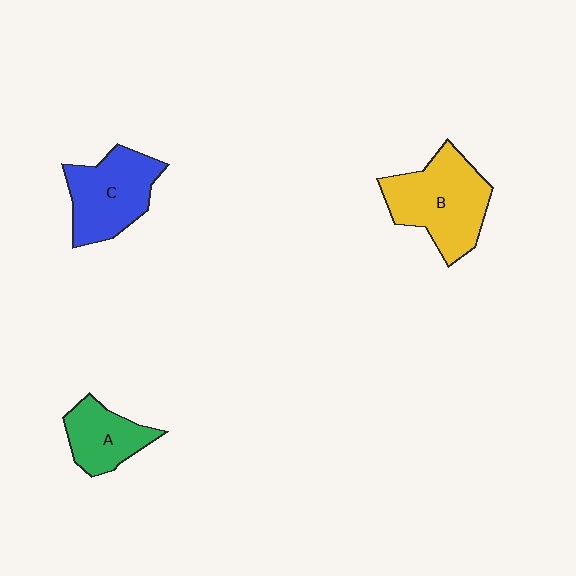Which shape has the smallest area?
Shape A (green).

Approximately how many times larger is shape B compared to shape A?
Approximately 1.7 times.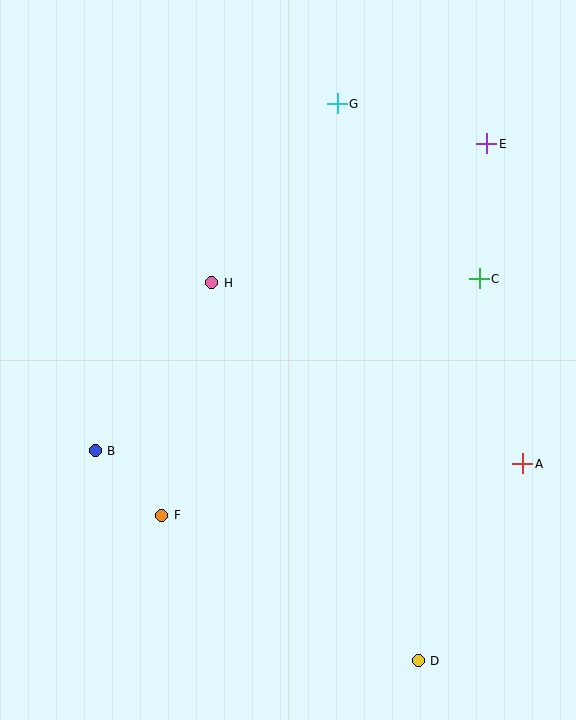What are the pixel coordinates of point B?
Point B is at (95, 451).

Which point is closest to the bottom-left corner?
Point F is closest to the bottom-left corner.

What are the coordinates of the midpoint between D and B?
The midpoint between D and B is at (257, 556).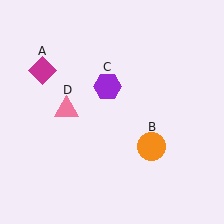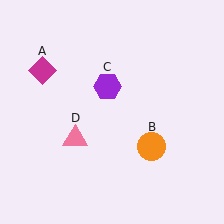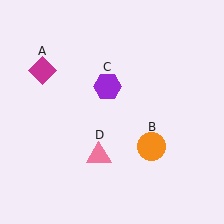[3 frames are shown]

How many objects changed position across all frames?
1 object changed position: pink triangle (object D).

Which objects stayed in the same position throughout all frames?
Magenta diamond (object A) and orange circle (object B) and purple hexagon (object C) remained stationary.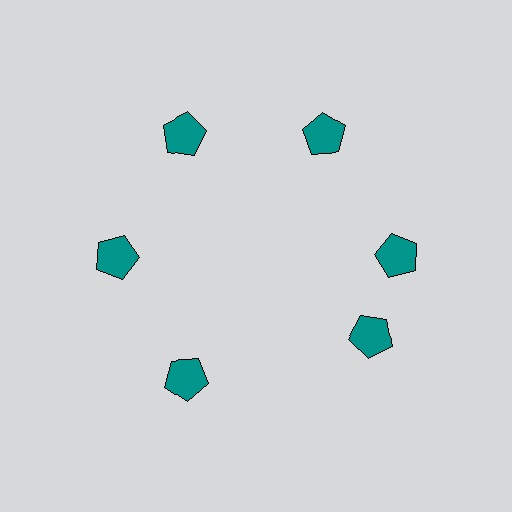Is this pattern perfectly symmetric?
No. The 6 teal pentagons are arranged in a ring, but one element near the 5 o'clock position is rotated out of alignment along the ring, breaking the 6-fold rotational symmetry.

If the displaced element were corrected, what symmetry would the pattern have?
It would have 6-fold rotational symmetry — the pattern would map onto itself every 60 degrees.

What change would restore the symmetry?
The symmetry would be restored by rotating it back into even spacing with its neighbors so that all 6 pentagons sit at equal angles and equal distance from the center.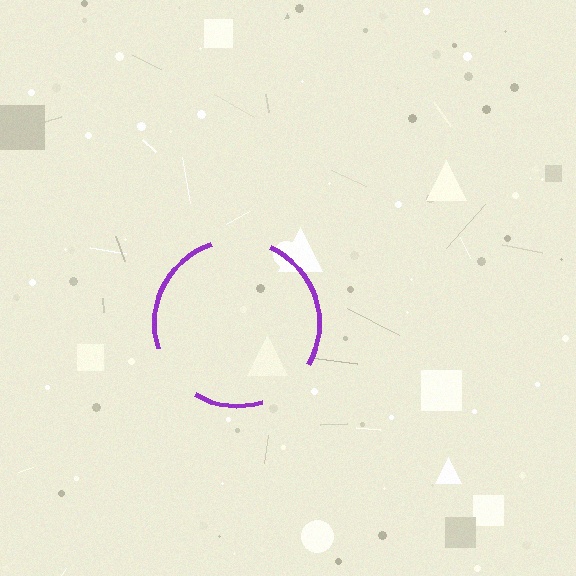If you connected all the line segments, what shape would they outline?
They would outline a circle.